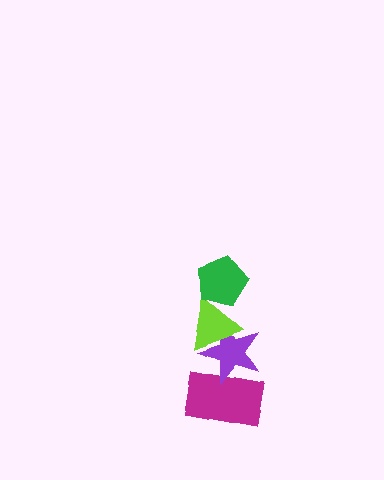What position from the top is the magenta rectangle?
The magenta rectangle is 4th from the top.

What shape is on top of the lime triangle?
The green pentagon is on top of the lime triangle.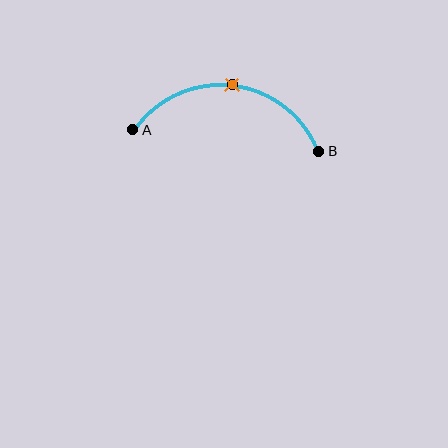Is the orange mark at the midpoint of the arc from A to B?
Yes. The orange mark lies on the arc at equal arc-length from both A and B — it is the arc midpoint.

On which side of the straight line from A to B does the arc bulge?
The arc bulges above the straight line connecting A and B.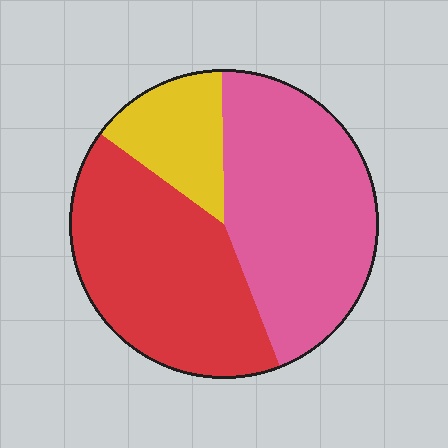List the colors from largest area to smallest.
From largest to smallest: pink, red, yellow.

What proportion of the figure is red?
Red covers roughly 40% of the figure.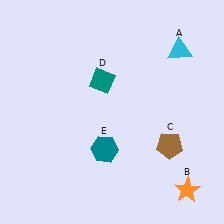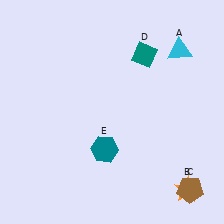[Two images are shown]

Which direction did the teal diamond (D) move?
The teal diamond (D) moved right.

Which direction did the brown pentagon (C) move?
The brown pentagon (C) moved down.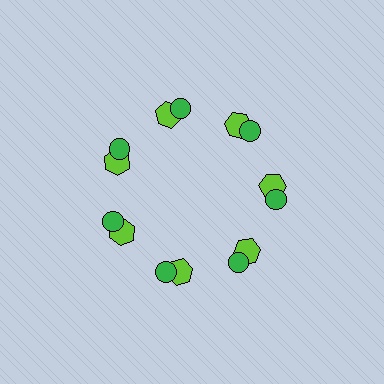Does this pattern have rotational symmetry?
Yes, this pattern has 7-fold rotational symmetry. It looks the same after rotating 51 degrees around the center.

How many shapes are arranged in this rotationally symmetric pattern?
There are 14 shapes, arranged in 7 groups of 2.